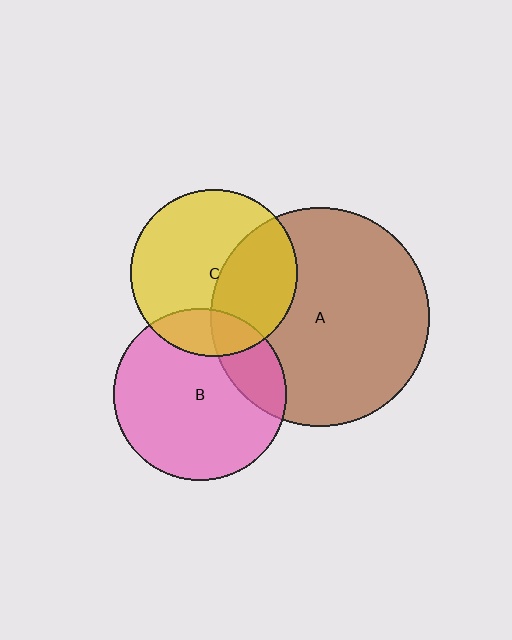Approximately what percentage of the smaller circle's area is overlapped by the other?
Approximately 20%.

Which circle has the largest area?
Circle A (brown).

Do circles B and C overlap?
Yes.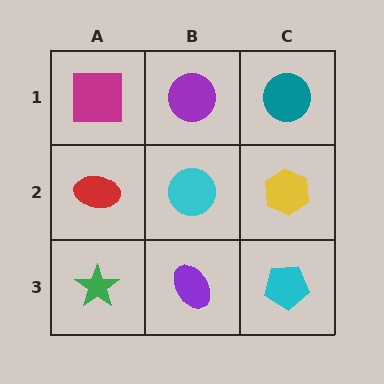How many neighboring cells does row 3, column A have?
2.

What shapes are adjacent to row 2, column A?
A magenta square (row 1, column A), a green star (row 3, column A), a cyan circle (row 2, column B).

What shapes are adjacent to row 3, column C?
A yellow hexagon (row 2, column C), a purple ellipse (row 3, column B).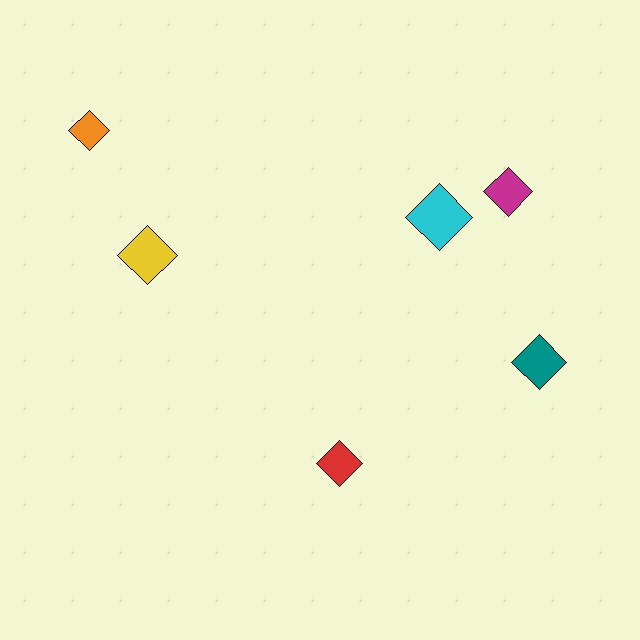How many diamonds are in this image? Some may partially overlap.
There are 6 diamonds.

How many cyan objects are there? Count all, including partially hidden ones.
There is 1 cyan object.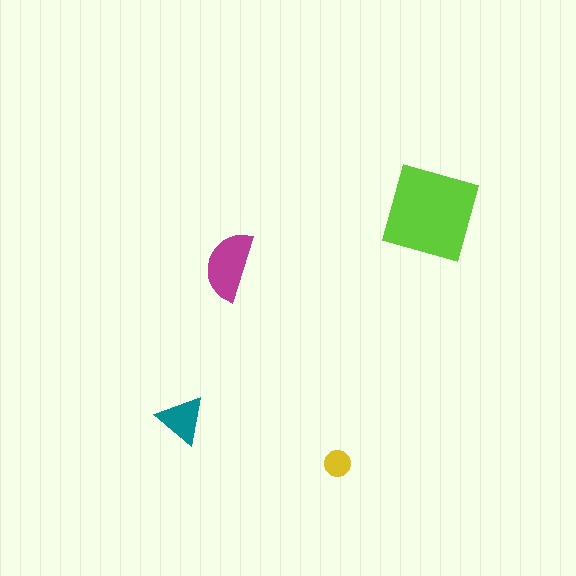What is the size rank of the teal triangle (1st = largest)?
3rd.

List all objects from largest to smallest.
The lime diamond, the magenta semicircle, the teal triangle, the yellow circle.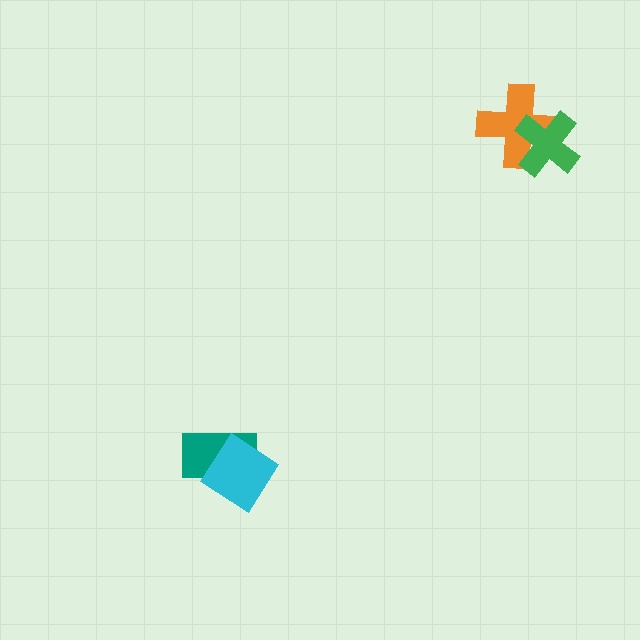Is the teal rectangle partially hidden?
Yes, it is partially covered by another shape.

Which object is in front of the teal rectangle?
The cyan diamond is in front of the teal rectangle.